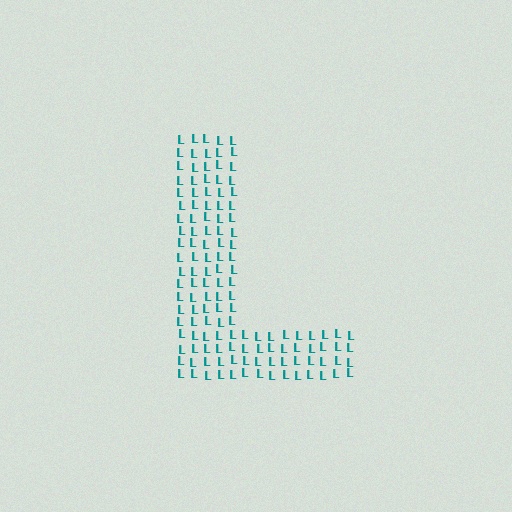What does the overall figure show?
The overall figure shows the letter L.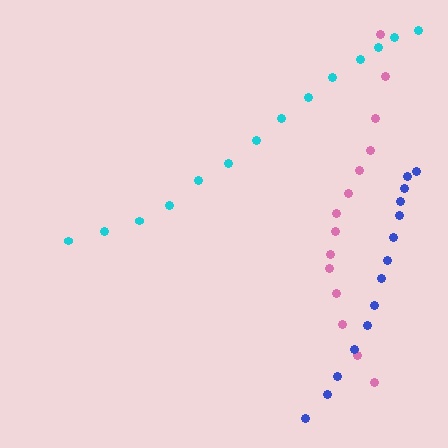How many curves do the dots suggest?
There are 3 distinct paths.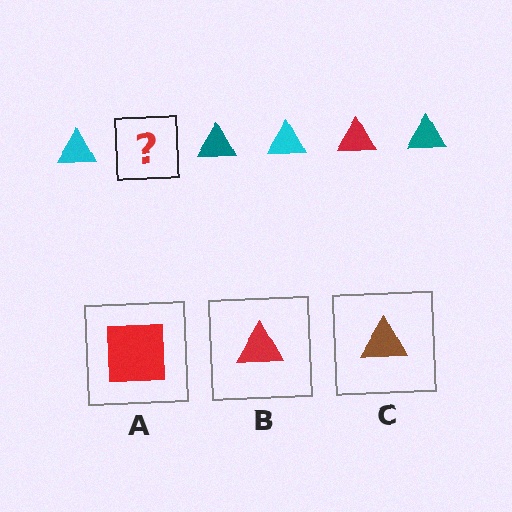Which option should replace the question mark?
Option B.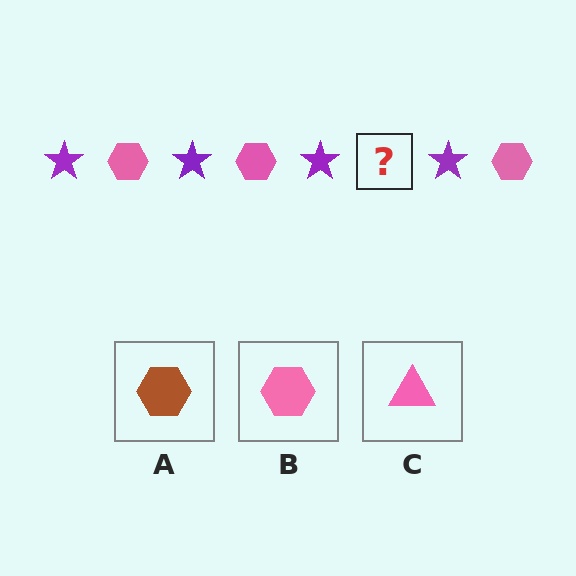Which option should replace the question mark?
Option B.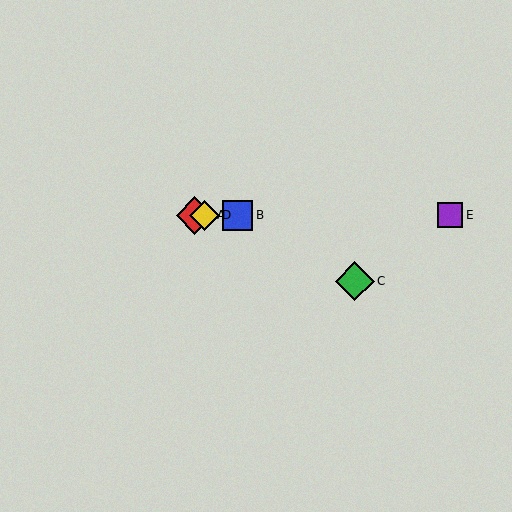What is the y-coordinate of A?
Object A is at y≈215.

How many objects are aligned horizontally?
4 objects (A, B, D, E) are aligned horizontally.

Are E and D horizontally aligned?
Yes, both are at y≈215.